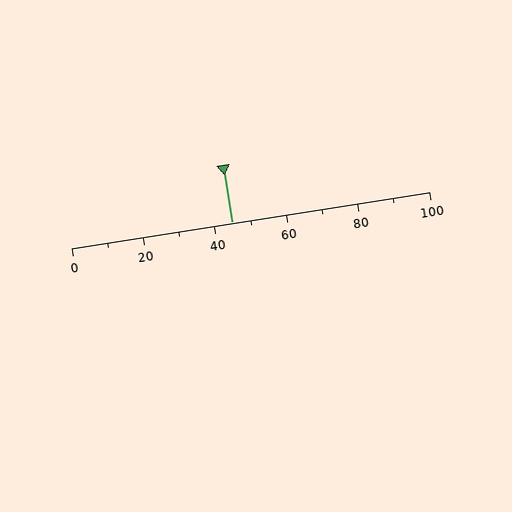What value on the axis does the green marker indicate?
The marker indicates approximately 45.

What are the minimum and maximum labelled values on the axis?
The axis runs from 0 to 100.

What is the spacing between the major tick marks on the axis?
The major ticks are spaced 20 apart.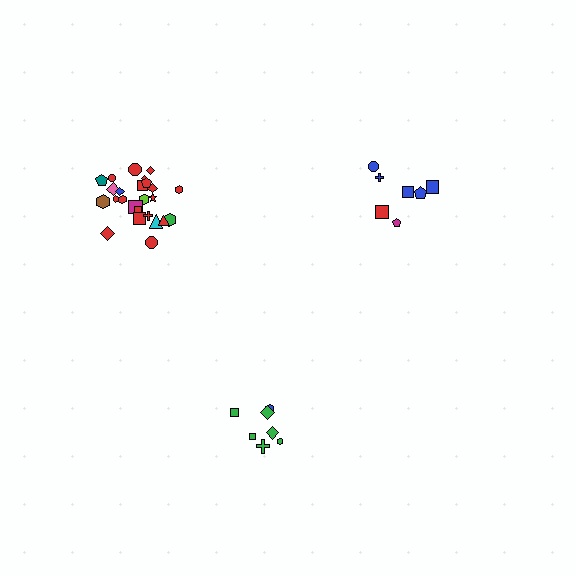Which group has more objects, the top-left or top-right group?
The top-left group.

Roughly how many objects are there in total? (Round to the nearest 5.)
Roughly 40 objects in total.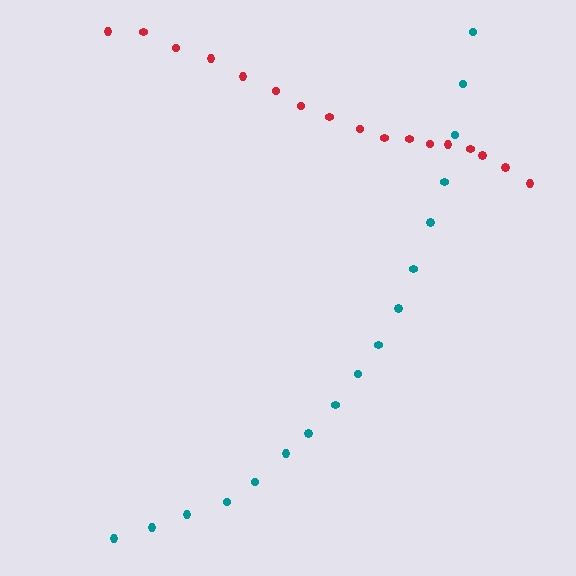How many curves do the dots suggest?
There are 2 distinct paths.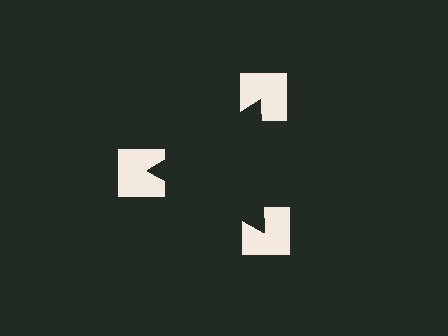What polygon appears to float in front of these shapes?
An illusory triangle — its edges are inferred from the aligned wedge cuts in the notched squares, not physically drawn.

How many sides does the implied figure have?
3 sides.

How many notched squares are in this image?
There are 3 — one at each vertex of the illusory triangle.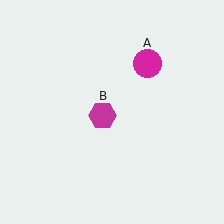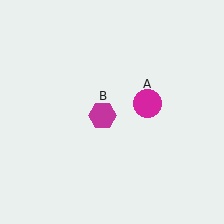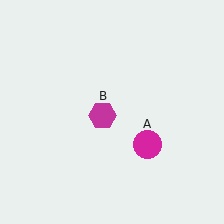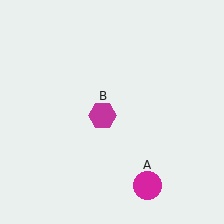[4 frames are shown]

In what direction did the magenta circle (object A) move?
The magenta circle (object A) moved down.